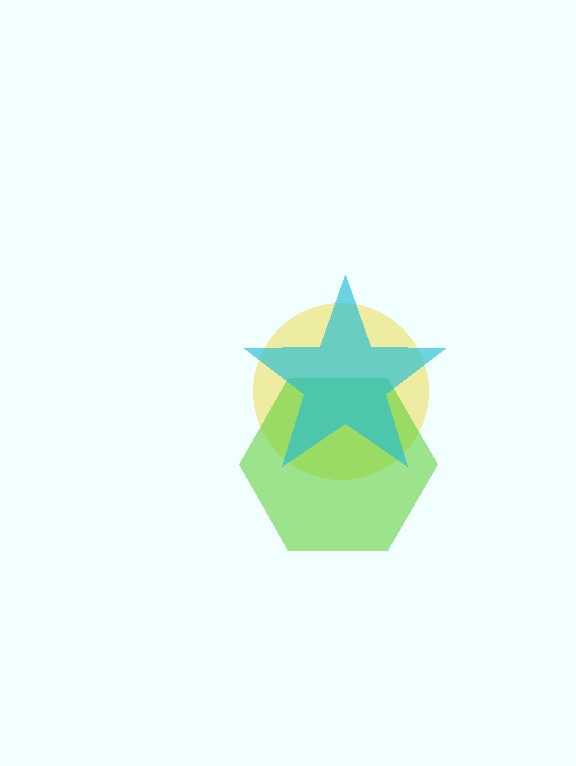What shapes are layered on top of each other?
The layered shapes are: a yellow circle, a lime hexagon, a cyan star.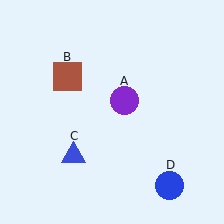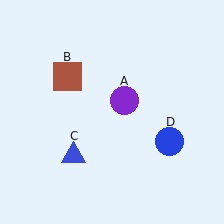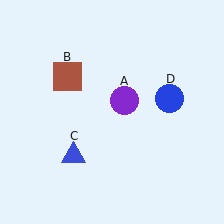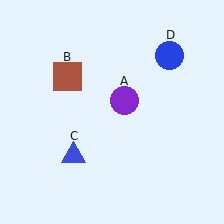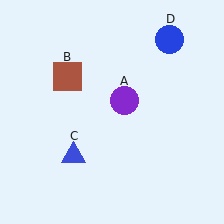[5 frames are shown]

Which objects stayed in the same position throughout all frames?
Purple circle (object A) and brown square (object B) and blue triangle (object C) remained stationary.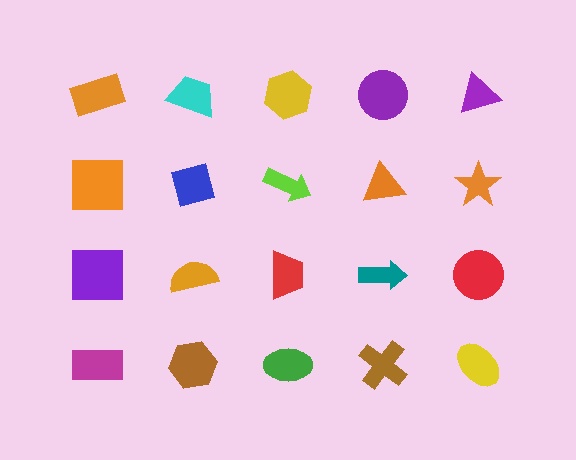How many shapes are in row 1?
5 shapes.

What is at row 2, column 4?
An orange triangle.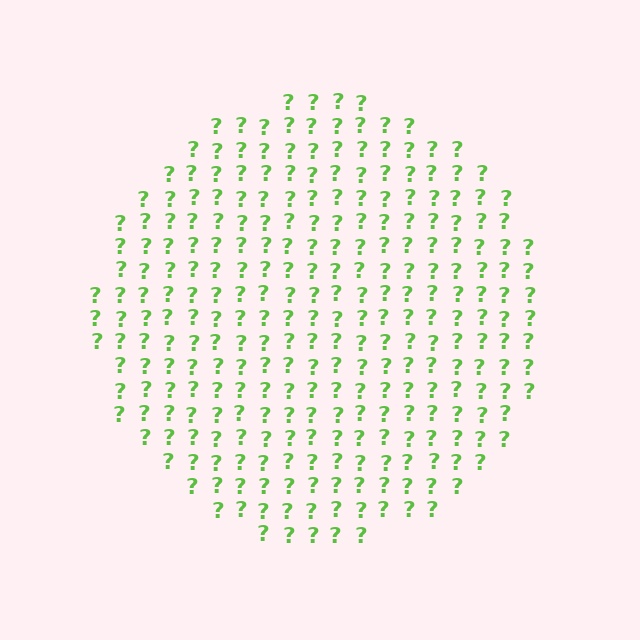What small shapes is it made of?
It is made of small question marks.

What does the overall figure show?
The overall figure shows a circle.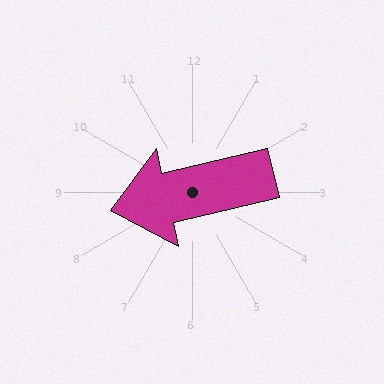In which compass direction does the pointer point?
West.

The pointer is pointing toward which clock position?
Roughly 9 o'clock.